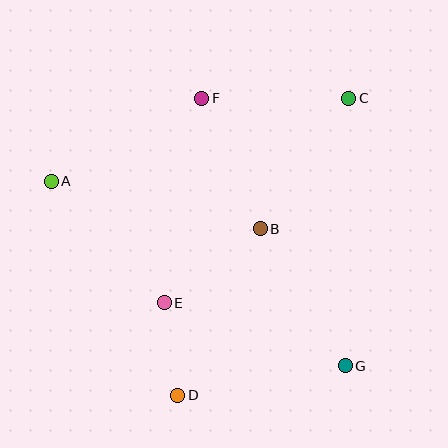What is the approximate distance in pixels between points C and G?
The distance between C and G is approximately 267 pixels.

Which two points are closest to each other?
Points D and E are closest to each other.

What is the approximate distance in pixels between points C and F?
The distance between C and F is approximately 147 pixels.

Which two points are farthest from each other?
Points A and G are farthest from each other.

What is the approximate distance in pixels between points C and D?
The distance between C and D is approximately 343 pixels.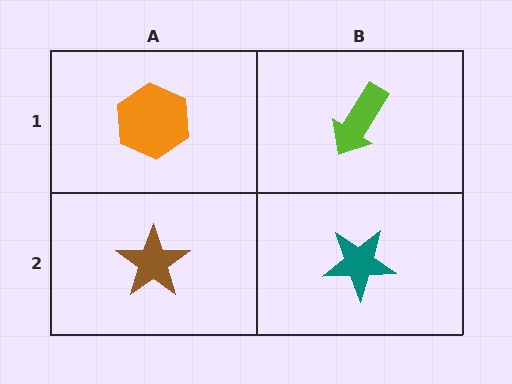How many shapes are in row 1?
2 shapes.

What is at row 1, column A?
An orange hexagon.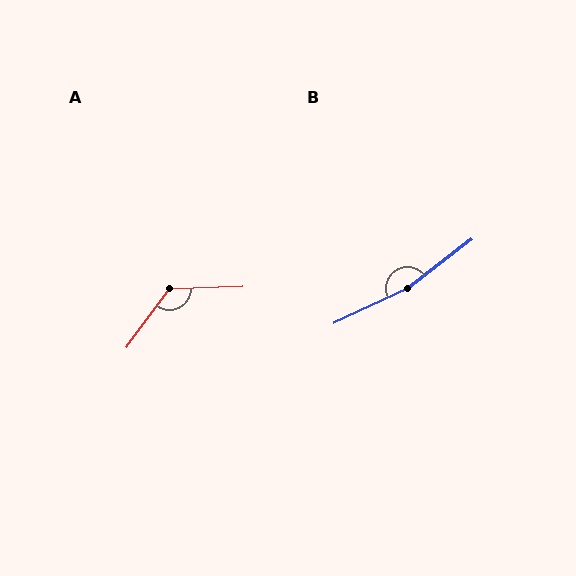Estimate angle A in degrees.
Approximately 128 degrees.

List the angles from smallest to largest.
A (128°), B (168°).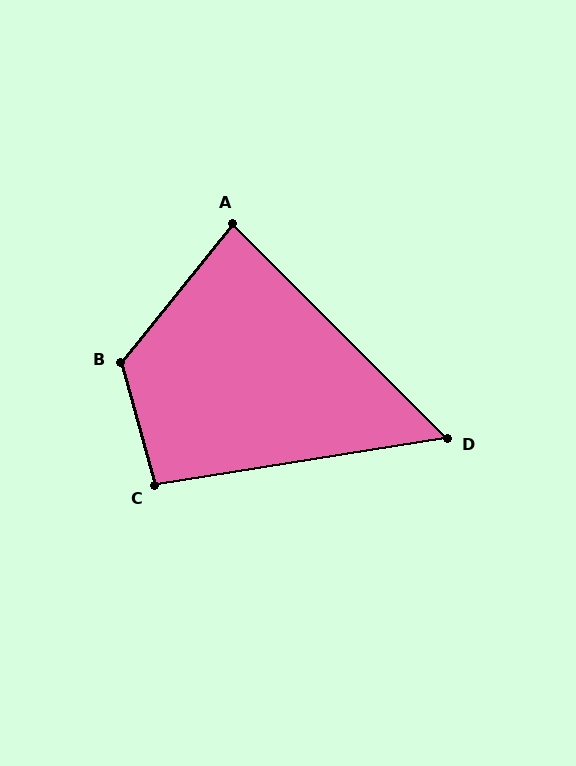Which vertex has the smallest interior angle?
D, at approximately 54 degrees.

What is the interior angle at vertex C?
Approximately 96 degrees (obtuse).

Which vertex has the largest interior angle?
B, at approximately 126 degrees.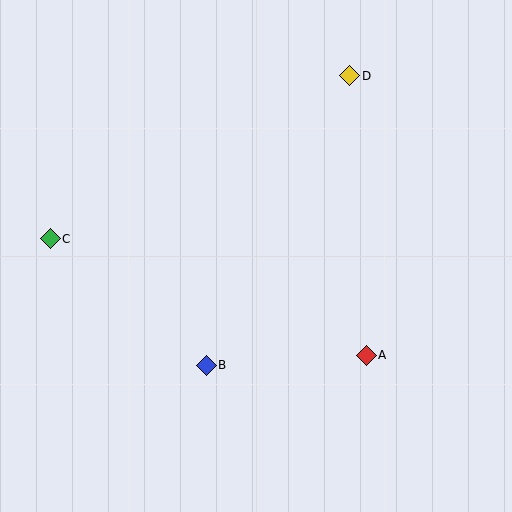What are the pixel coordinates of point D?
Point D is at (350, 76).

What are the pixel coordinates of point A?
Point A is at (366, 355).